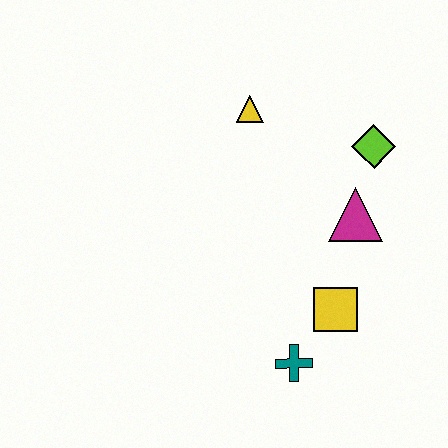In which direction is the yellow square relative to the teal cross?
The yellow square is above the teal cross.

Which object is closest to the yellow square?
The teal cross is closest to the yellow square.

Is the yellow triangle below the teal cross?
No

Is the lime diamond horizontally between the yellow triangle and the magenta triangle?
No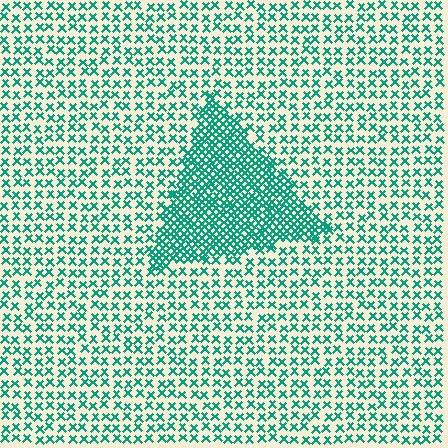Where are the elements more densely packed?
The elements are more densely packed inside the triangle boundary.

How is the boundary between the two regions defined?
The boundary is defined by a change in element density (approximately 2.5x ratio). All elements are the same color, size, and shape.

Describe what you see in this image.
The image contains small teal elements arranged at two different densities. A triangle-shaped region is visible where the elements are more densely packed than the surrounding area.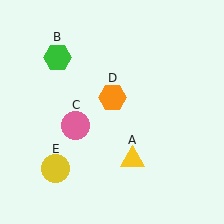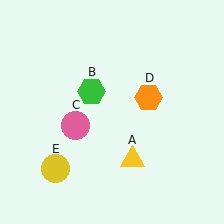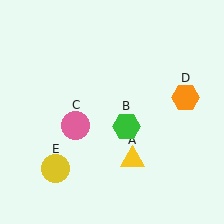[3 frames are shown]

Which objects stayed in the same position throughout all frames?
Yellow triangle (object A) and pink circle (object C) and yellow circle (object E) remained stationary.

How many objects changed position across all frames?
2 objects changed position: green hexagon (object B), orange hexagon (object D).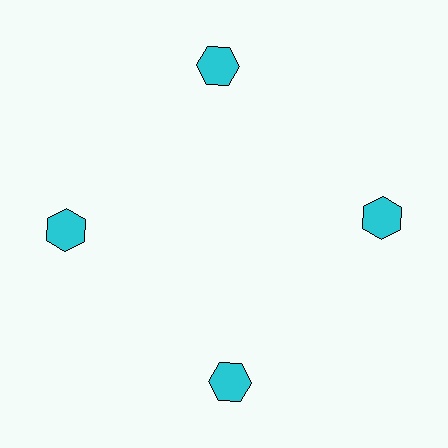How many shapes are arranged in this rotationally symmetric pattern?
There are 4 shapes, arranged in 4 groups of 1.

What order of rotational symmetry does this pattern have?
This pattern has 4-fold rotational symmetry.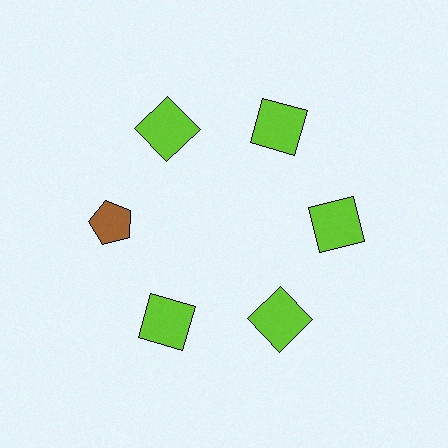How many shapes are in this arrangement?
There are 6 shapes arranged in a ring pattern.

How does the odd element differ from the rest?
It differs in both color (brown instead of lime) and shape (pentagon instead of square).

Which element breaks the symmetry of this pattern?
The brown pentagon at roughly the 9 o'clock position breaks the symmetry. All other shapes are lime squares.